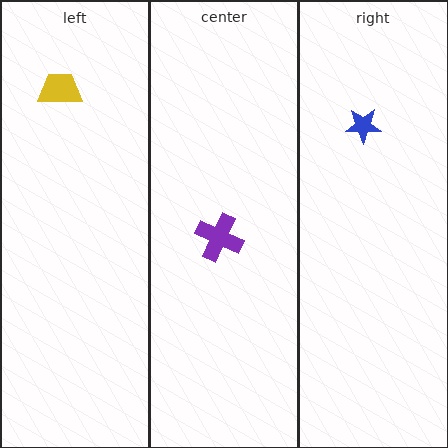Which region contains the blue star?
The right region.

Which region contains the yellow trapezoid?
The left region.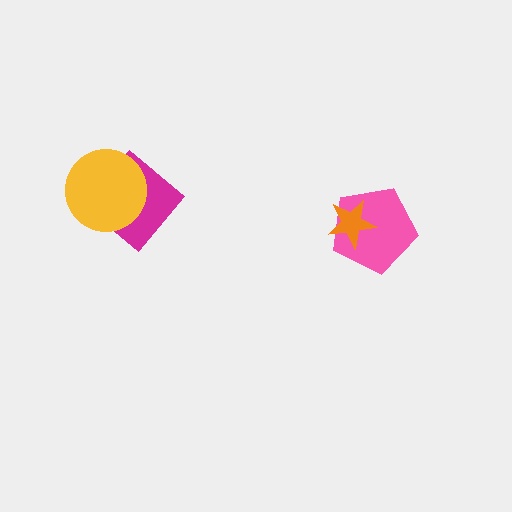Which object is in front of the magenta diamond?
The yellow circle is in front of the magenta diamond.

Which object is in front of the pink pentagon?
The orange star is in front of the pink pentagon.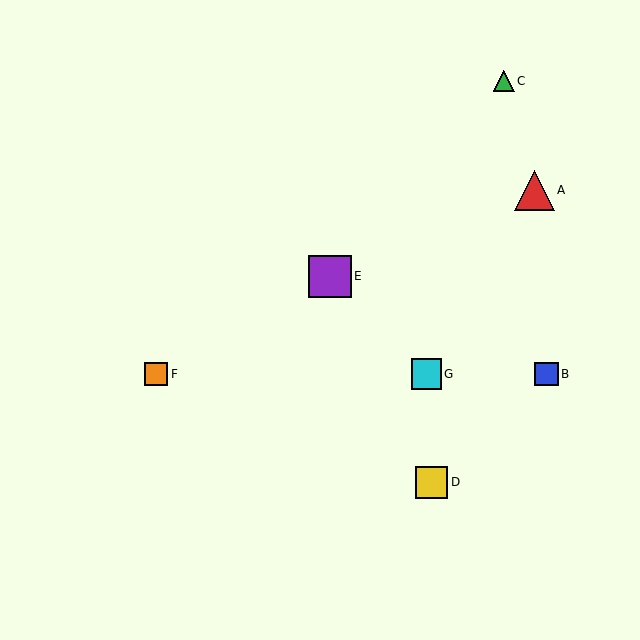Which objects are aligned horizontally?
Objects B, F, G are aligned horizontally.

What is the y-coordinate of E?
Object E is at y≈276.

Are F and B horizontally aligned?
Yes, both are at y≈374.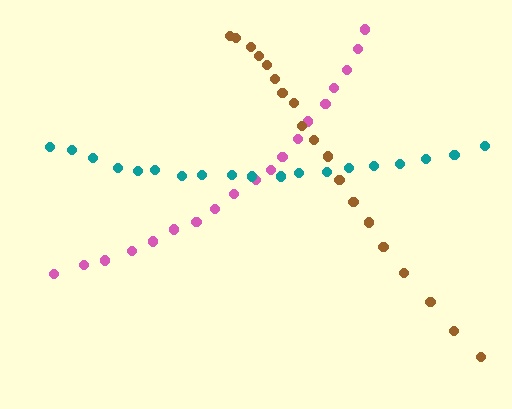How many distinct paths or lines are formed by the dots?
There are 3 distinct paths.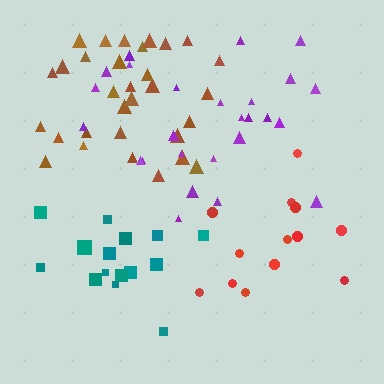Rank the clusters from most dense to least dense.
brown, teal, purple, red.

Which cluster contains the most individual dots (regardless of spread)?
Brown (31).